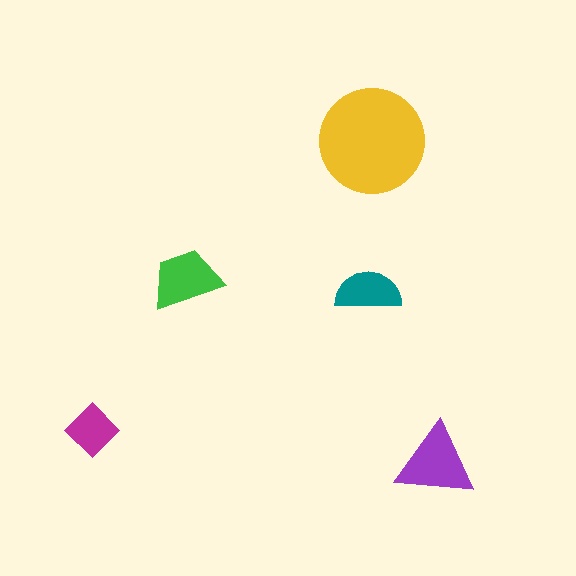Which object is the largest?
The yellow circle.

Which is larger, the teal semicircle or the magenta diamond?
The teal semicircle.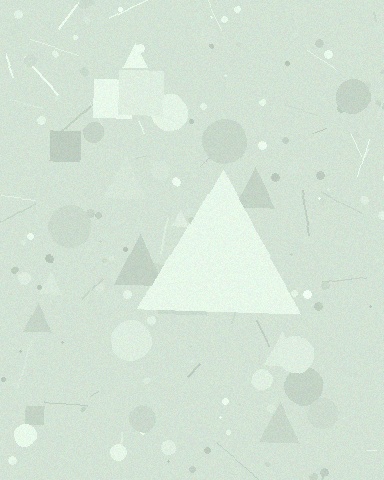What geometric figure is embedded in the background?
A triangle is embedded in the background.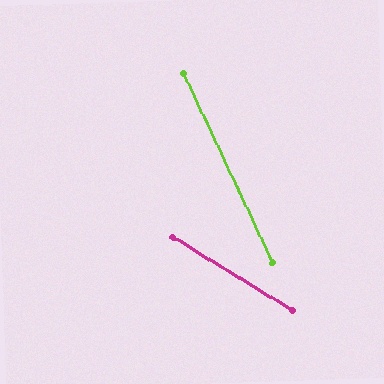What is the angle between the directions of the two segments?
Approximately 34 degrees.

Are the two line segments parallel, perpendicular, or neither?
Neither parallel nor perpendicular — they differ by about 34°.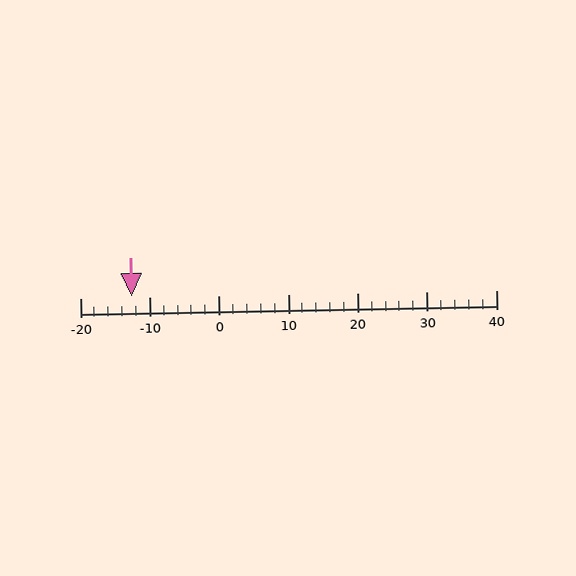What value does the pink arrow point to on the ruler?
The pink arrow points to approximately -13.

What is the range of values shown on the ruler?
The ruler shows values from -20 to 40.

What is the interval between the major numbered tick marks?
The major tick marks are spaced 10 units apart.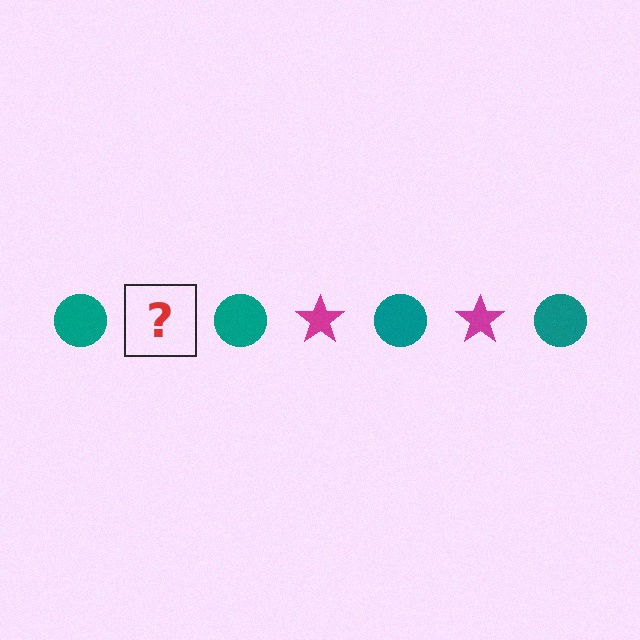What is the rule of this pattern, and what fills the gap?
The rule is that the pattern alternates between teal circle and magenta star. The gap should be filled with a magenta star.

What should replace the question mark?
The question mark should be replaced with a magenta star.